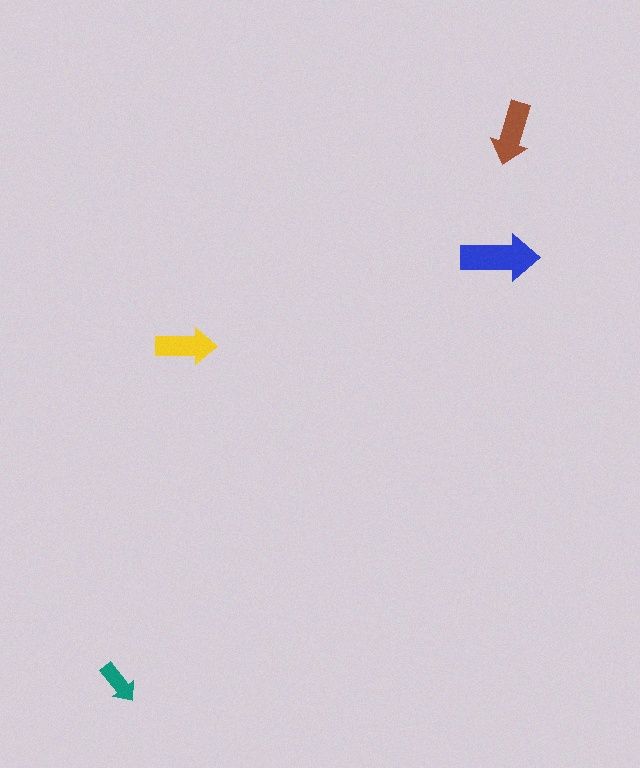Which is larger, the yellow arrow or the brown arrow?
The brown one.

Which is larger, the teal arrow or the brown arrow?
The brown one.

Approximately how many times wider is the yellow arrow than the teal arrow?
About 1.5 times wider.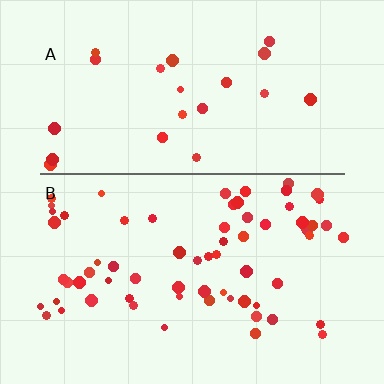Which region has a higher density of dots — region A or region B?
B (the bottom).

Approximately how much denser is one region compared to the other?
Approximately 2.9× — region B over region A.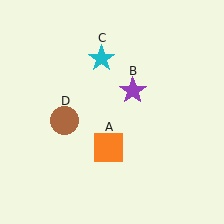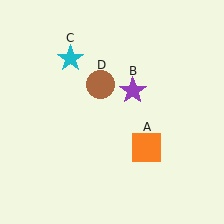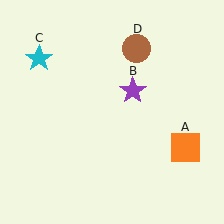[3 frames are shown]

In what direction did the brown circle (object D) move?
The brown circle (object D) moved up and to the right.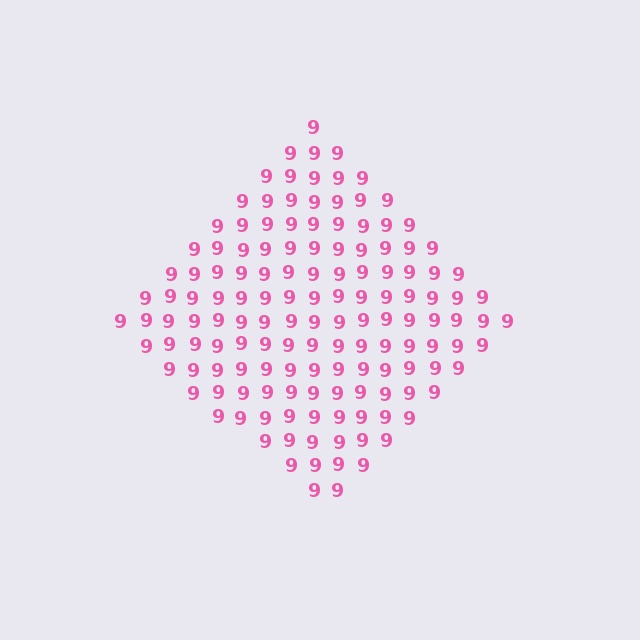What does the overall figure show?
The overall figure shows a diamond.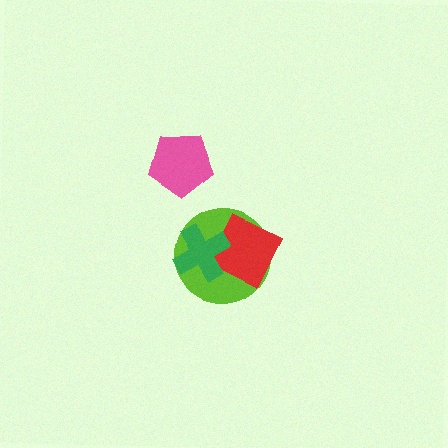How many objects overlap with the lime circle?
2 objects overlap with the lime circle.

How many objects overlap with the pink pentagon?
0 objects overlap with the pink pentagon.